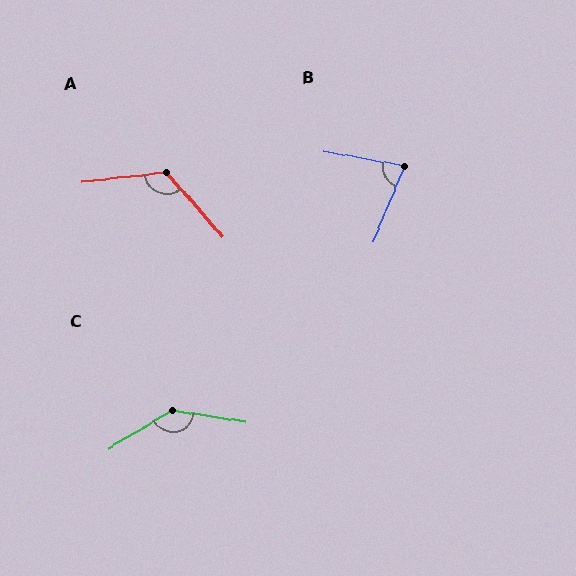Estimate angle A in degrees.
Approximately 125 degrees.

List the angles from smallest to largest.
B (77°), A (125°), C (140°).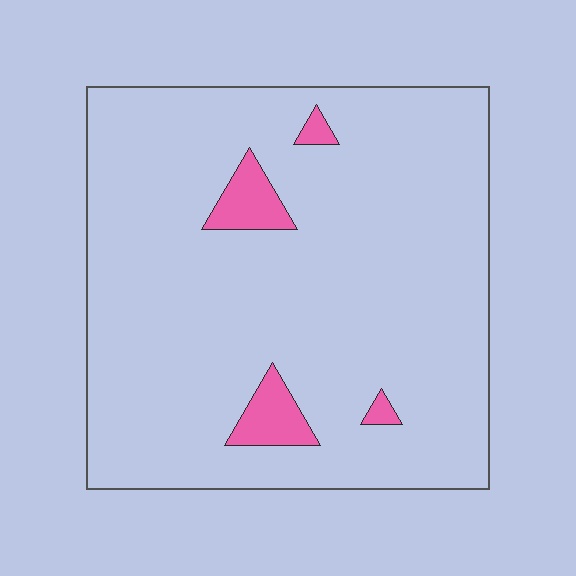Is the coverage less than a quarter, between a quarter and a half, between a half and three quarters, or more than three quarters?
Less than a quarter.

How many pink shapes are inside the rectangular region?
4.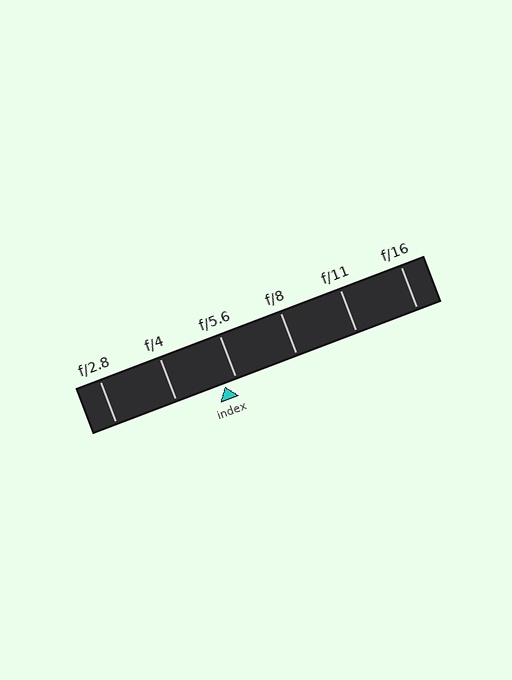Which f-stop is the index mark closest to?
The index mark is closest to f/5.6.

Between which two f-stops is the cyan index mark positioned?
The index mark is between f/4 and f/5.6.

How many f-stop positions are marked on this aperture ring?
There are 6 f-stop positions marked.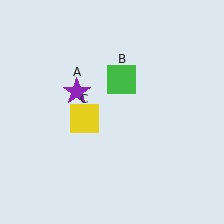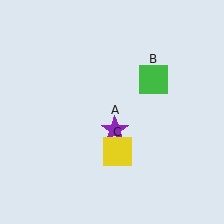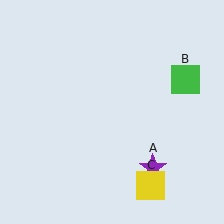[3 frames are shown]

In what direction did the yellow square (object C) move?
The yellow square (object C) moved down and to the right.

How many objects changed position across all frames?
3 objects changed position: purple star (object A), green square (object B), yellow square (object C).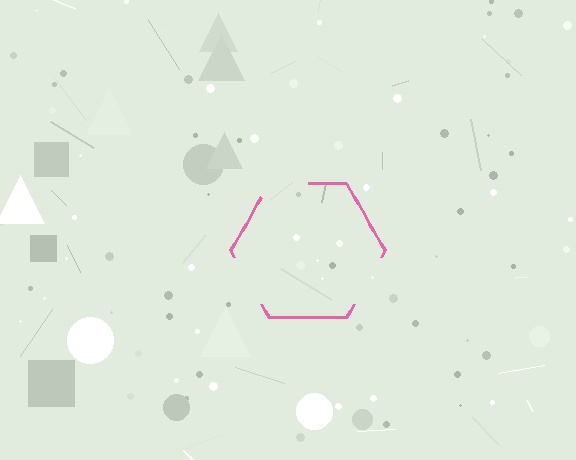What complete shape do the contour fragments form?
The contour fragments form a hexagon.